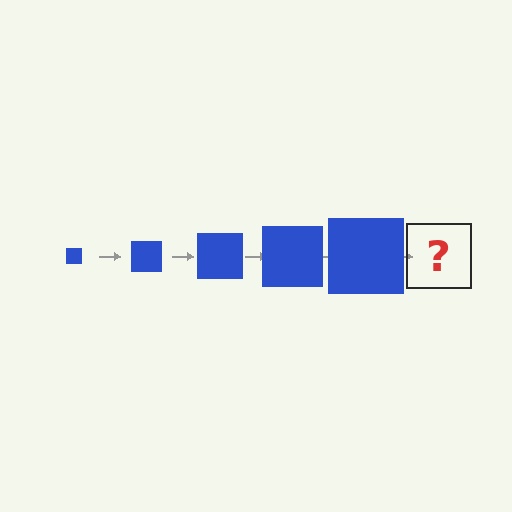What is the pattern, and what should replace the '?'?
The pattern is that the square gets progressively larger each step. The '?' should be a blue square, larger than the previous one.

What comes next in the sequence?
The next element should be a blue square, larger than the previous one.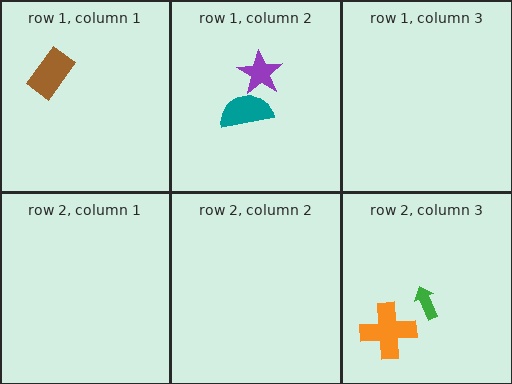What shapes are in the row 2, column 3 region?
The green arrow, the orange cross.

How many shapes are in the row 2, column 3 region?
2.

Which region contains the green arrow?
The row 2, column 3 region.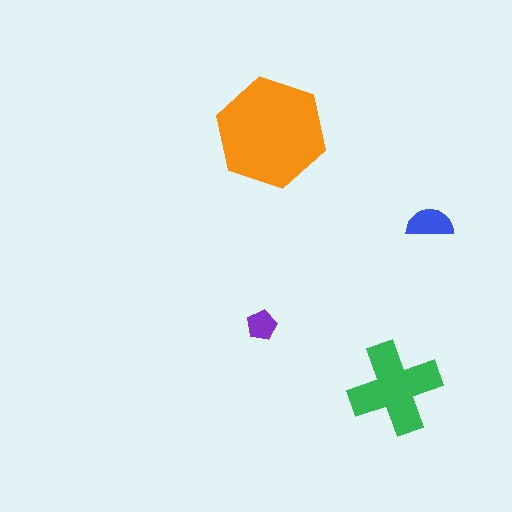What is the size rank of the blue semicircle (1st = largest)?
3rd.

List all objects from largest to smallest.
The orange hexagon, the green cross, the blue semicircle, the purple pentagon.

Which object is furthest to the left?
The purple pentagon is leftmost.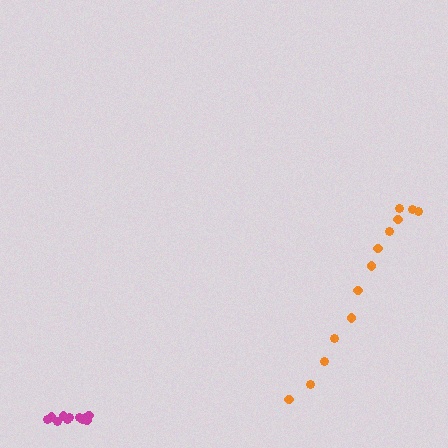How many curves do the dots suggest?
There are 2 distinct paths.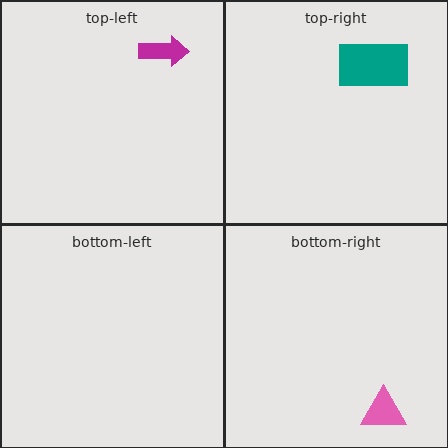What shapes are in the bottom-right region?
The pink triangle.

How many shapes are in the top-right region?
1.